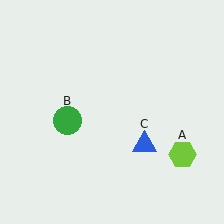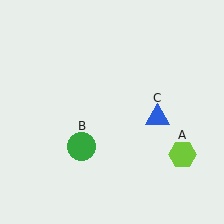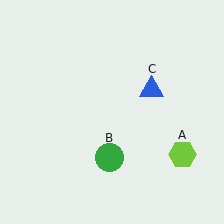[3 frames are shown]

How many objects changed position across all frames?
2 objects changed position: green circle (object B), blue triangle (object C).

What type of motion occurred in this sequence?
The green circle (object B), blue triangle (object C) rotated counterclockwise around the center of the scene.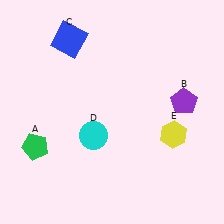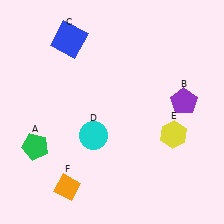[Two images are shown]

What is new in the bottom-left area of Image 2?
An orange diamond (F) was added in the bottom-left area of Image 2.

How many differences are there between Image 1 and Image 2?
There is 1 difference between the two images.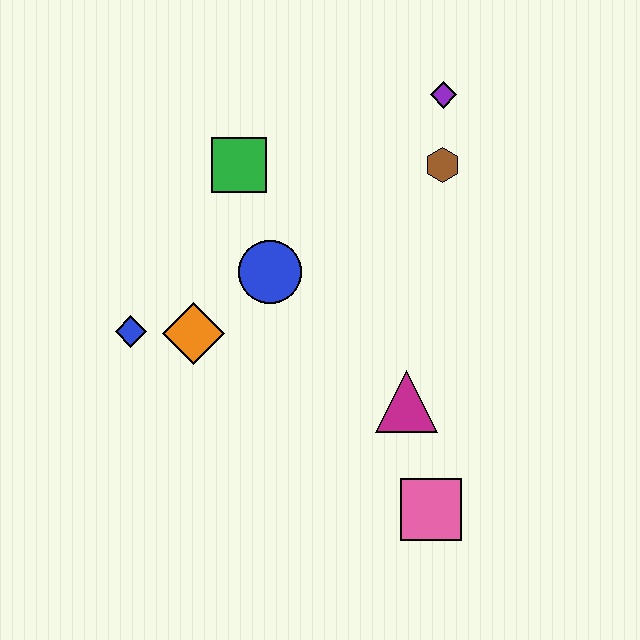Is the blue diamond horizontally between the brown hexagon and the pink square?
No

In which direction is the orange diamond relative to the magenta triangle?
The orange diamond is to the left of the magenta triangle.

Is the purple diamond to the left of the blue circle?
No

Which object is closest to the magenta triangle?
The pink square is closest to the magenta triangle.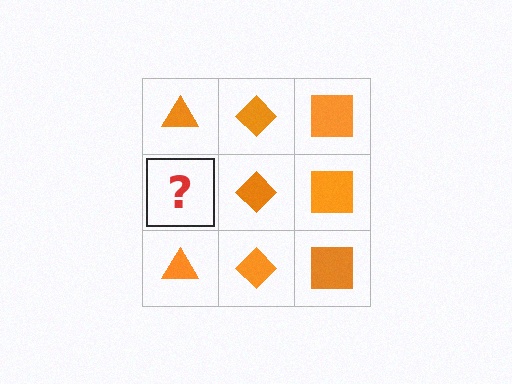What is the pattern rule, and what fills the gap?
The rule is that each column has a consistent shape. The gap should be filled with an orange triangle.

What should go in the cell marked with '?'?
The missing cell should contain an orange triangle.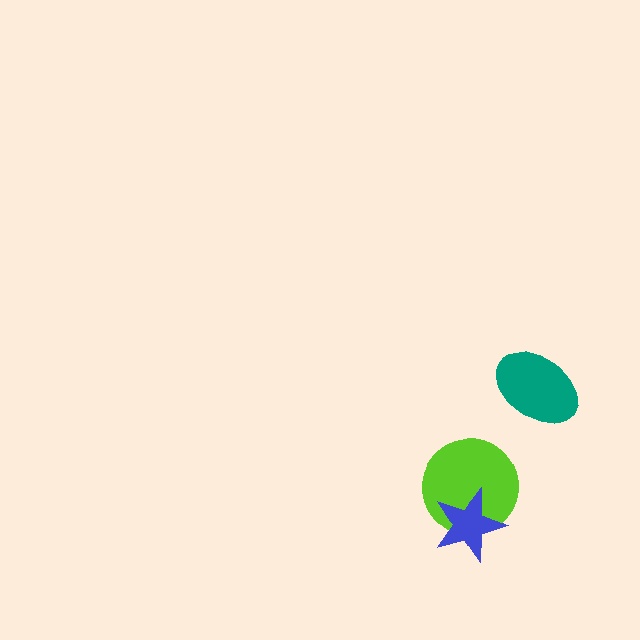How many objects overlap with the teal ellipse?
0 objects overlap with the teal ellipse.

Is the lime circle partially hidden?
Yes, it is partially covered by another shape.